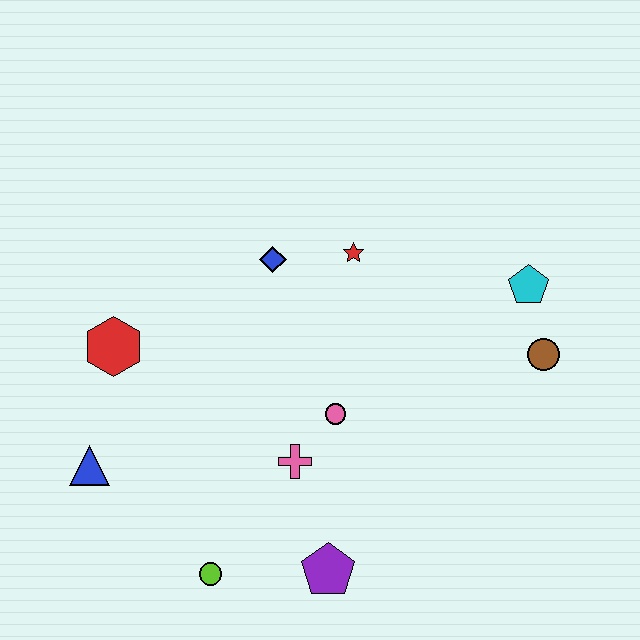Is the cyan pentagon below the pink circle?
No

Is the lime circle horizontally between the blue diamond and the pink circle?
No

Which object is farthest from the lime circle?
The cyan pentagon is farthest from the lime circle.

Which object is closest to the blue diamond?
The red star is closest to the blue diamond.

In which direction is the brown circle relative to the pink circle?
The brown circle is to the right of the pink circle.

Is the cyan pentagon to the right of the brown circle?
No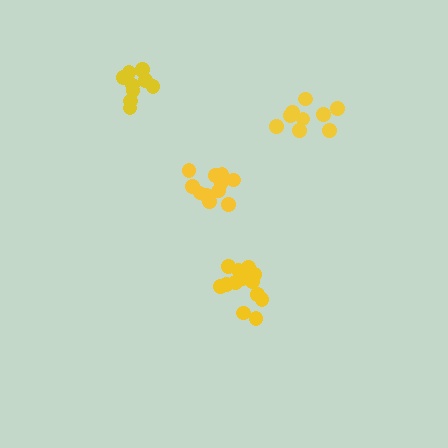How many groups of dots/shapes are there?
There are 4 groups.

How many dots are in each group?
Group 1: 10 dots, Group 2: 13 dots, Group 3: 9 dots, Group 4: 12 dots (44 total).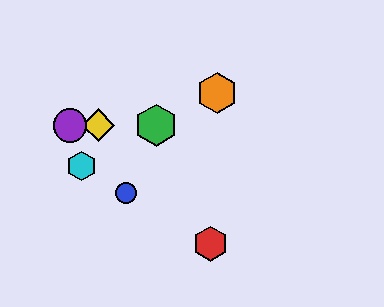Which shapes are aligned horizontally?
The green hexagon, the yellow diamond, the purple circle are aligned horizontally.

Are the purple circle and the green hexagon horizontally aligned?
Yes, both are at y≈125.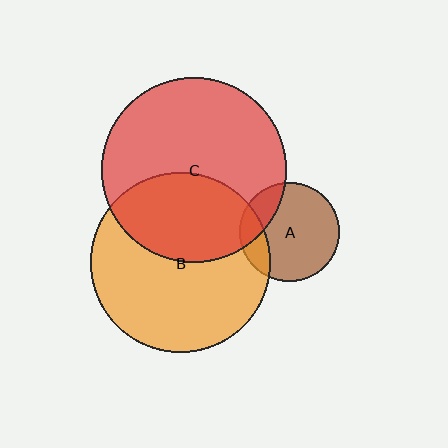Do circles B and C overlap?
Yes.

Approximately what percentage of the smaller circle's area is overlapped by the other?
Approximately 40%.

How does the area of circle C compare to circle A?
Approximately 3.5 times.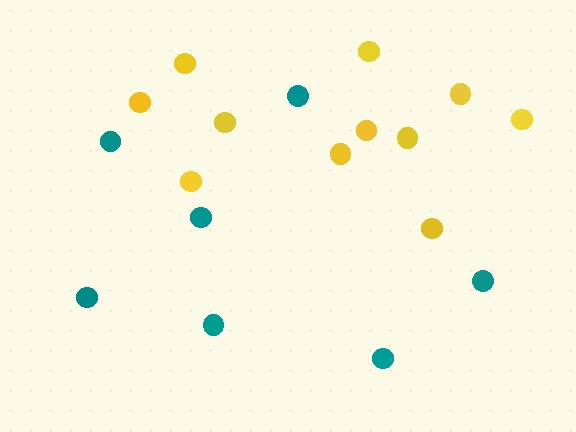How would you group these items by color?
There are 2 groups: one group of teal circles (7) and one group of yellow circles (11).